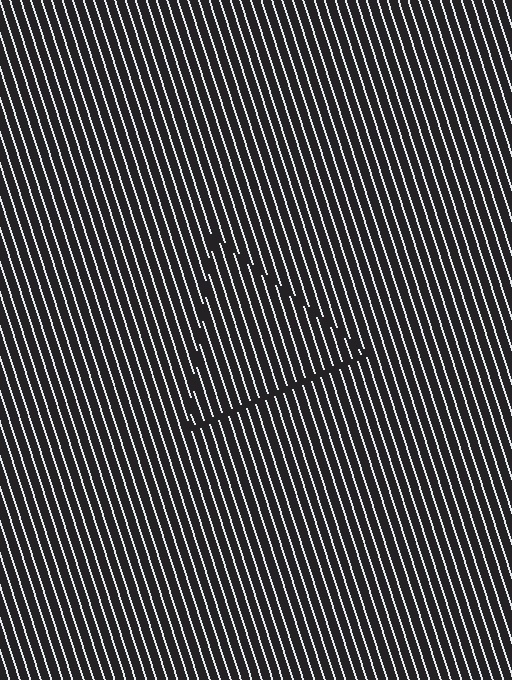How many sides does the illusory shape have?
3 sides — the line-ends trace a triangle.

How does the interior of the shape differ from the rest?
The interior of the shape contains the same grating, shifted by half a period — the contour is defined by the phase discontinuity where line-ends from the inner and outer gratings abut.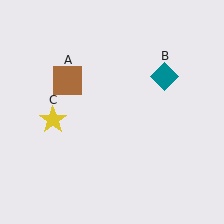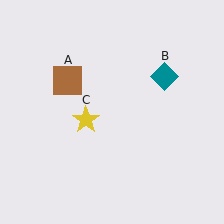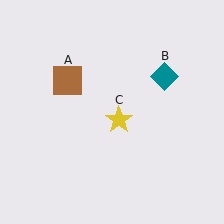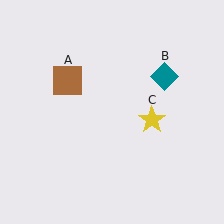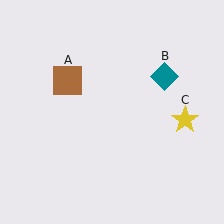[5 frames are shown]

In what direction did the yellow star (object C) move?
The yellow star (object C) moved right.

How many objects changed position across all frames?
1 object changed position: yellow star (object C).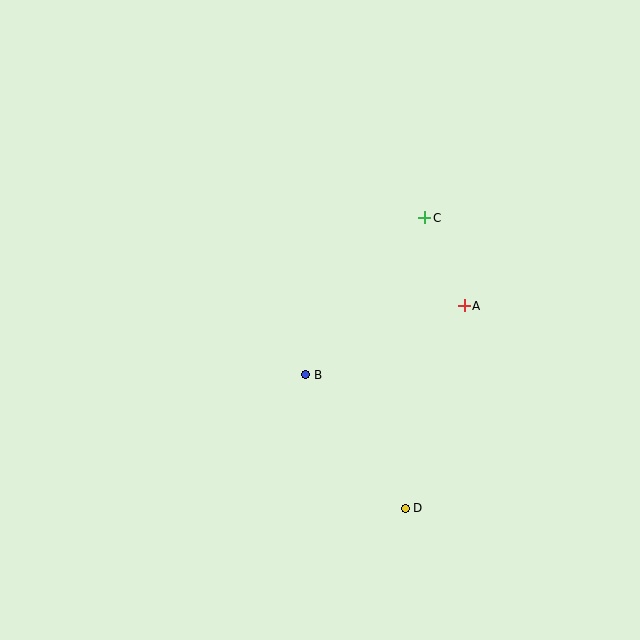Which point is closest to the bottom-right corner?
Point D is closest to the bottom-right corner.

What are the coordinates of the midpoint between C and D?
The midpoint between C and D is at (415, 363).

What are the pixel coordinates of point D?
Point D is at (405, 508).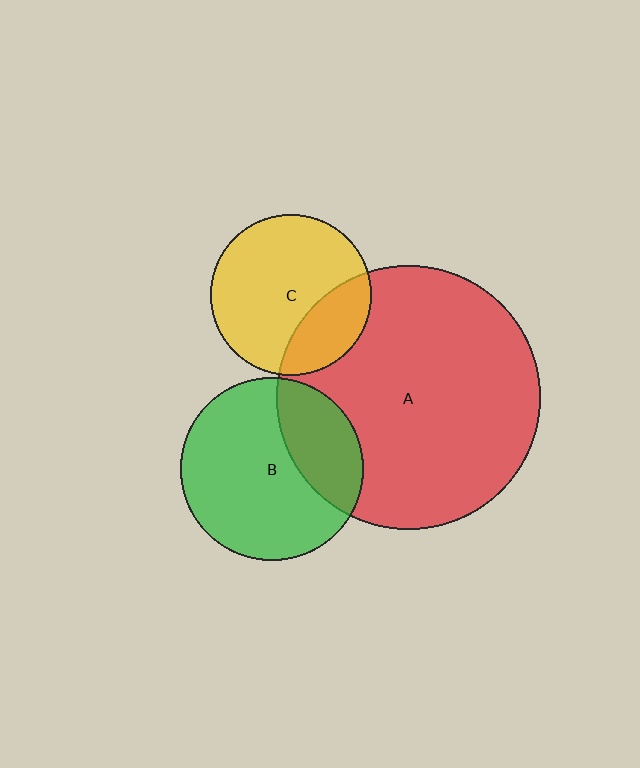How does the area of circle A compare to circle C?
Approximately 2.7 times.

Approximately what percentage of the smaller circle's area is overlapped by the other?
Approximately 25%.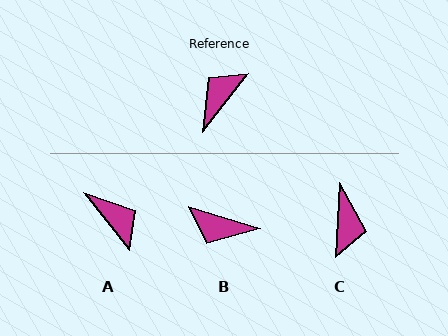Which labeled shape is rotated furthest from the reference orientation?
C, about 145 degrees away.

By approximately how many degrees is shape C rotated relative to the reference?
Approximately 145 degrees clockwise.